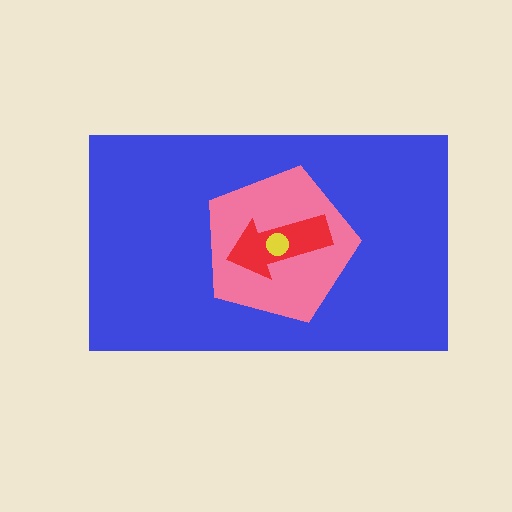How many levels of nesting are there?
4.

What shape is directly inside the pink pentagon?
The red arrow.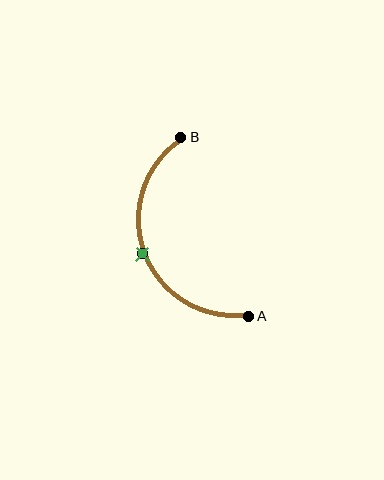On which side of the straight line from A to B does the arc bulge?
The arc bulges to the left of the straight line connecting A and B.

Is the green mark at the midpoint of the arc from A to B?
Yes. The green mark lies on the arc at equal arc-length from both A and B — it is the arc midpoint.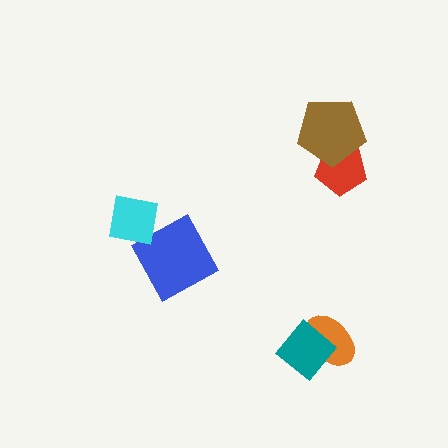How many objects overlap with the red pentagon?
1 object overlaps with the red pentagon.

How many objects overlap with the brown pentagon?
1 object overlaps with the brown pentagon.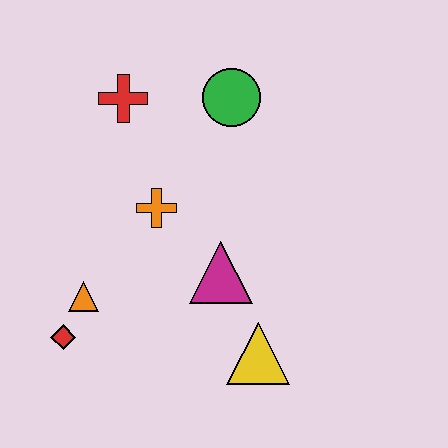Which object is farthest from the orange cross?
The yellow triangle is farthest from the orange cross.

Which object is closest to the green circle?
The red cross is closest to the green circle.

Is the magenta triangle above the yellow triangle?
Yes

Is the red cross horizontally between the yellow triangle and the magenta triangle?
No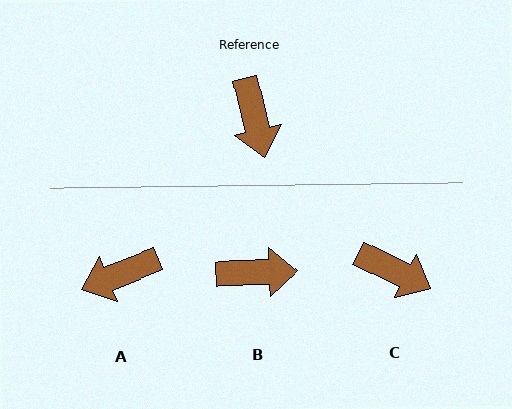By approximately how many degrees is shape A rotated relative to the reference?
Approximately 82 degrees clockwise.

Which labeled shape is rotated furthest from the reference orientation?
A, about 82 degrees away.